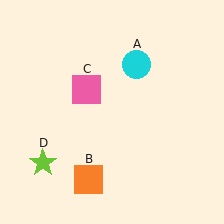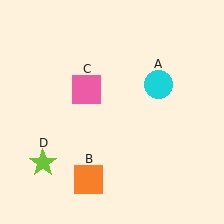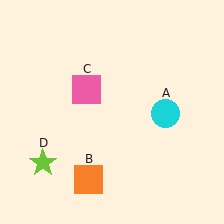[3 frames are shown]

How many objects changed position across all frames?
1 object changed position: cyan circle (object A).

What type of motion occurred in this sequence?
The cyan circle (object A) rotated clockwise around the center of the scene.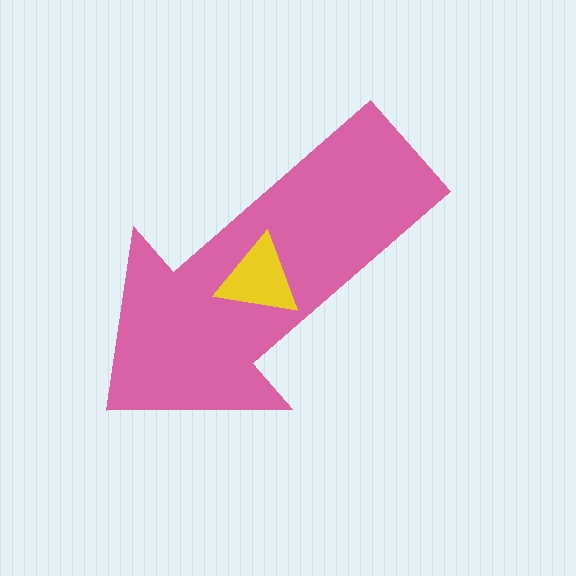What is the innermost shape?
The yellow triangle.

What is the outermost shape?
The pink arrow.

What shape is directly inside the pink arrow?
The yellow triangle.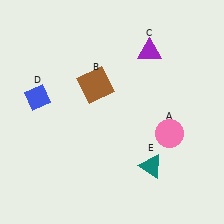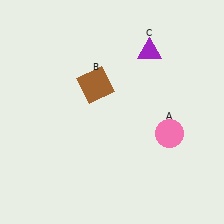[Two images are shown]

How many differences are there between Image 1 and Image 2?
There are 2 differences between the two images.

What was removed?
The blue diamond (D), the teal triangle (E) were removed in Image 2.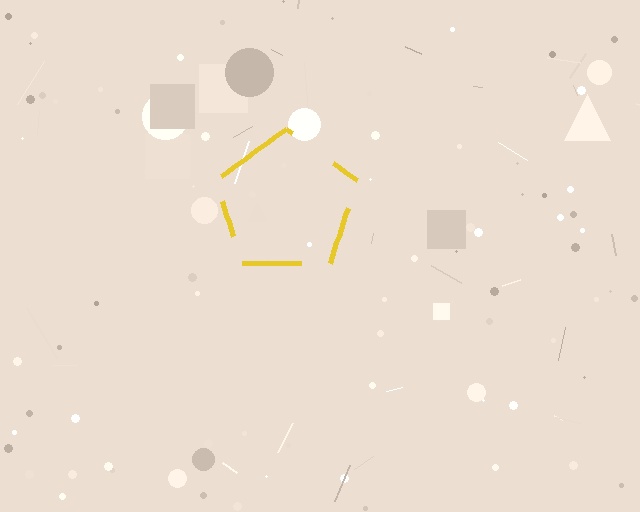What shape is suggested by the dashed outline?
The dashed outline suggests a pentagon.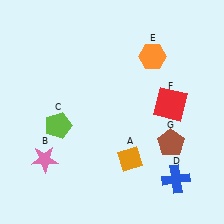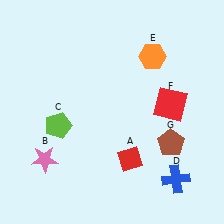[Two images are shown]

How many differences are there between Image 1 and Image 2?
There is 1 difference between the two images.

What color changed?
The diamond (A) changed from orange in Image 1 to red in Image 2.